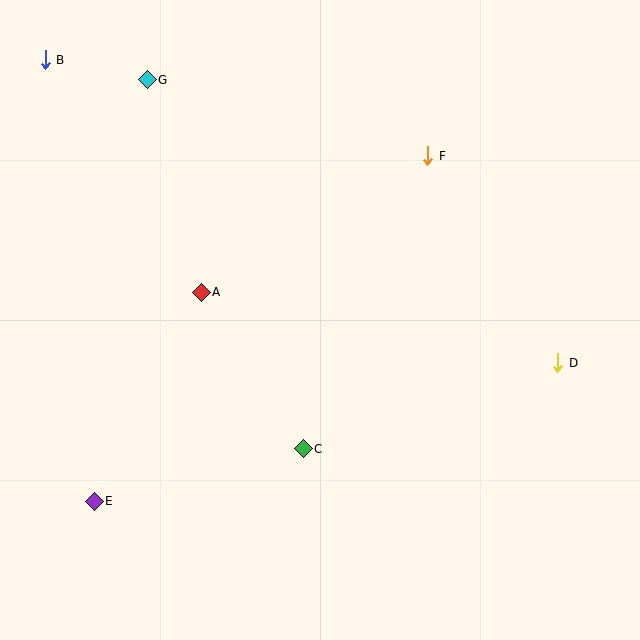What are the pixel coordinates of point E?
Point E is at (94, 501).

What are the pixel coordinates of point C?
Point C is at (303, 449).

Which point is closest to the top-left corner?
Point B is closest to the top-left corner.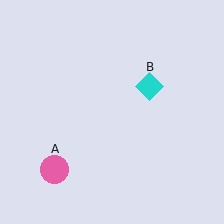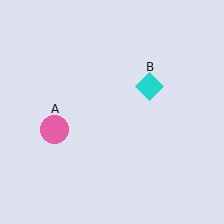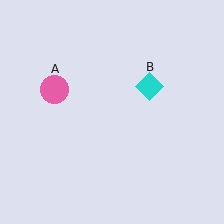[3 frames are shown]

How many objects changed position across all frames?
1 object changed position: pink circle (object A).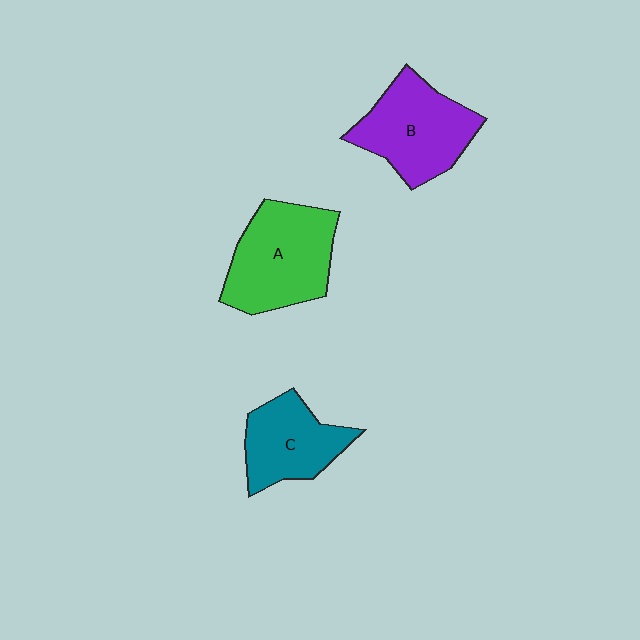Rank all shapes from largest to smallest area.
From largest to smallest: A (green), B (purple), C (teal).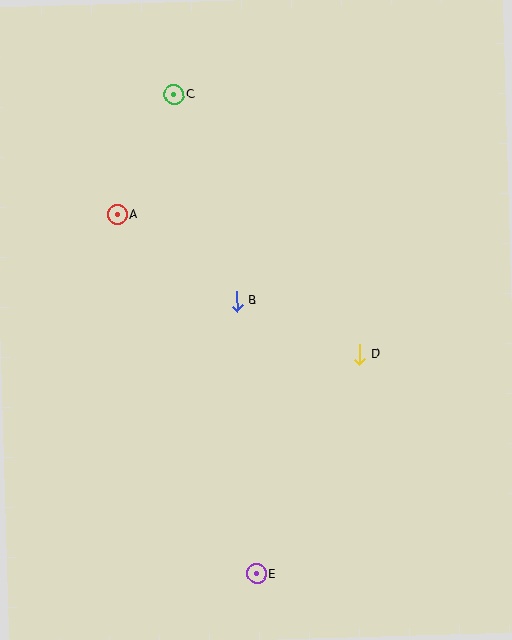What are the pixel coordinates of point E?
Point E is at (256, 574).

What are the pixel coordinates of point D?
Point D is at (359, 354).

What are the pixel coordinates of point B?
Point B is at (237, 301).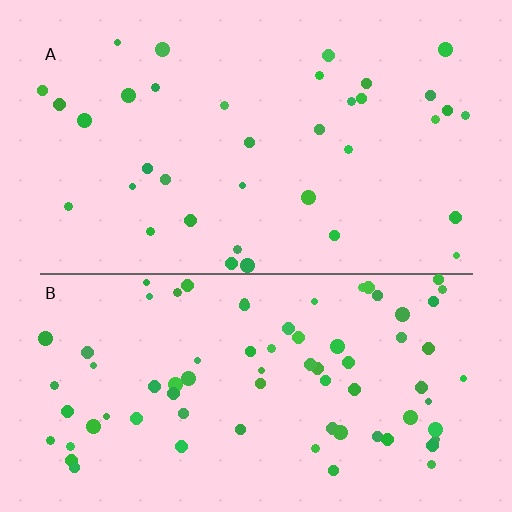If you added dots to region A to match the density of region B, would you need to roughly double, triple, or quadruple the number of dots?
Approximately double.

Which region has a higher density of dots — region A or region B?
B (the bottom).